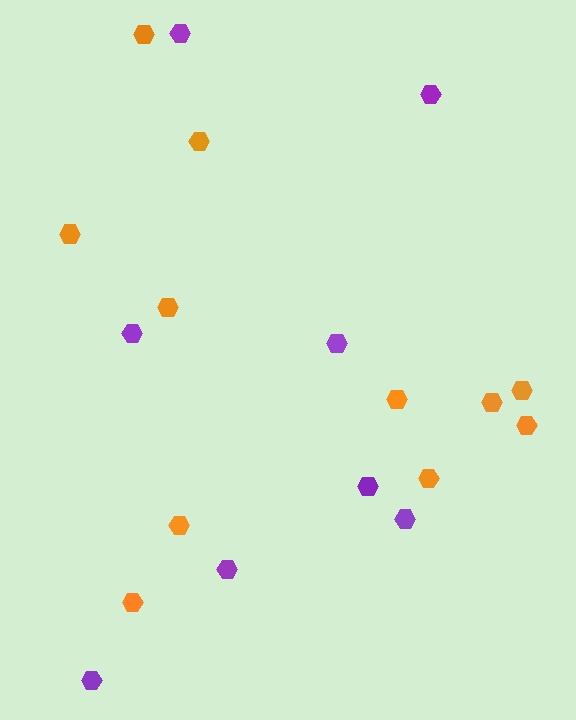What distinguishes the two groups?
There are 2 groups: one group of purple hexagons (8) and one group of orange hexagons (11).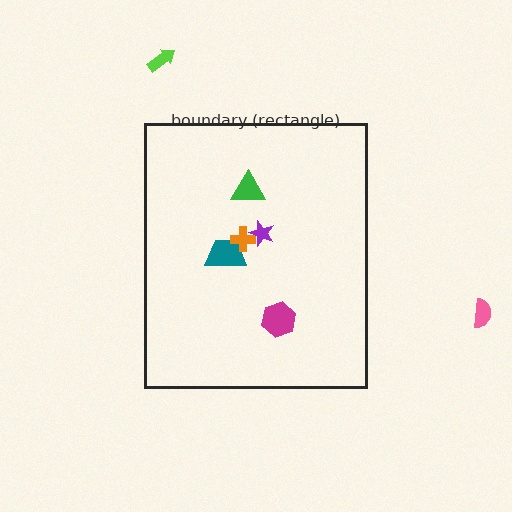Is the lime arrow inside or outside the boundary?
Outside.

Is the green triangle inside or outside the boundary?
Inside.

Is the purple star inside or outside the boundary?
Inside.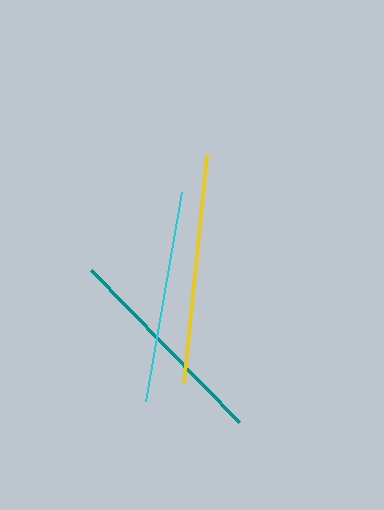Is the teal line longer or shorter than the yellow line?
The yellow line is longer than the teal line.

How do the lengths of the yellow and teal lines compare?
The yellow and teal lines are approximately the same length.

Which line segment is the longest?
The yellow line is the longest at approximately 230 pixels.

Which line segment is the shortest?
The cyan line is the shortest at approximately 212 pixels.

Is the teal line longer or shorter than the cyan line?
The teal line is longer than the cyan line.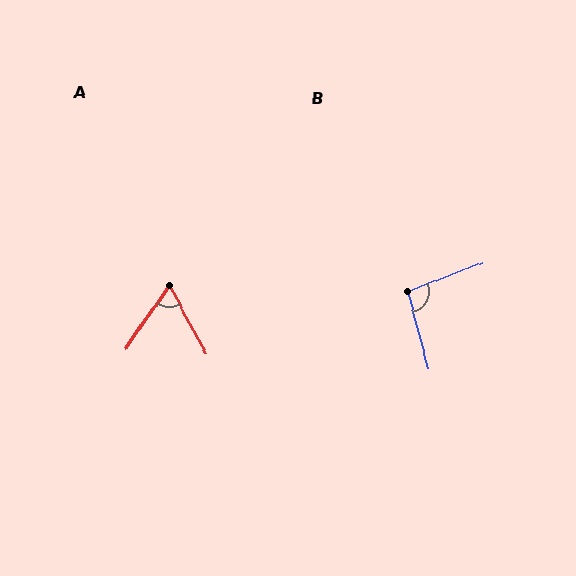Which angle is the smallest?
A, at approximately 63 degrees.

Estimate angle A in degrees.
Approximately 63 degrees.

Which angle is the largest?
B, at approximately 96 degrees.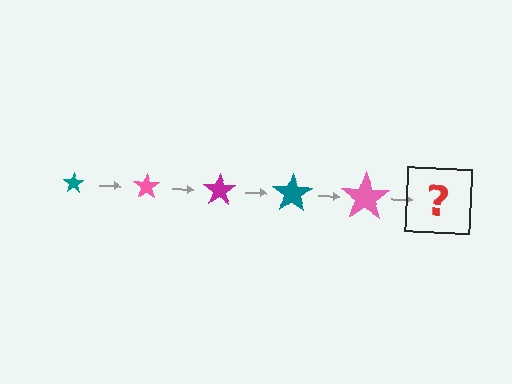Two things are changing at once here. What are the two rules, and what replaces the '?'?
The two rules are that the star grows larger each step and the color cycles through teal, pink, and magenta. The '?' should be a magenta star, larger than the previous one.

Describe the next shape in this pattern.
It should be a magenta star, larger than the previous one.